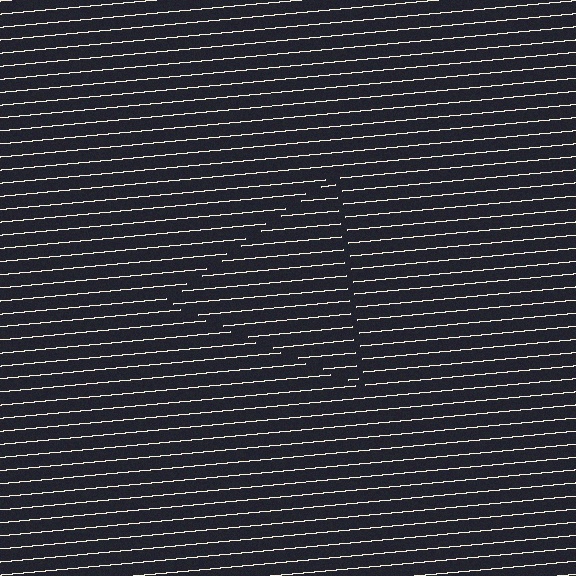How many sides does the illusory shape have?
3 sides — the line-ends trace a triangle.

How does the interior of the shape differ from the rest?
The interior of the shape contains the same grating, shifted by half a period — the contour is defined by the phase discontinuity where line-ends from the inner and outer gratings abut.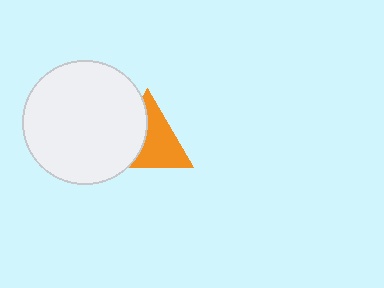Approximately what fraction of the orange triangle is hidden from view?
Roughly 41% of the orange triangle is hidden behind the white circle.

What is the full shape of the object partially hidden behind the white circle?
The partially hidden object is an orange triangle.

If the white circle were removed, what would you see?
You would see the complete orange triangle.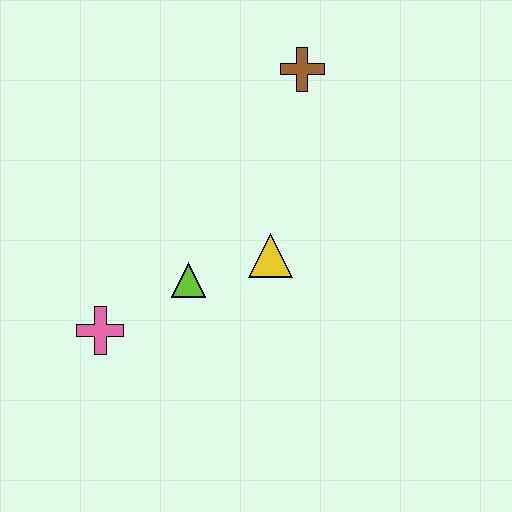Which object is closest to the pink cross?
The lime triangle is closest to the pink cross.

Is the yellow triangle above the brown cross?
No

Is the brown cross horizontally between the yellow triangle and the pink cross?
No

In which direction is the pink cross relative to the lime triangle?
The pink cross is to the left of the lime triangle.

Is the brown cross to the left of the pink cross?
No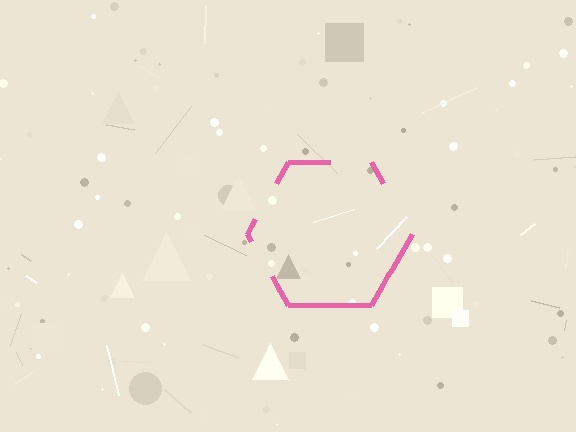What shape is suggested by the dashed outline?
The dashed outline suggests a hexagon.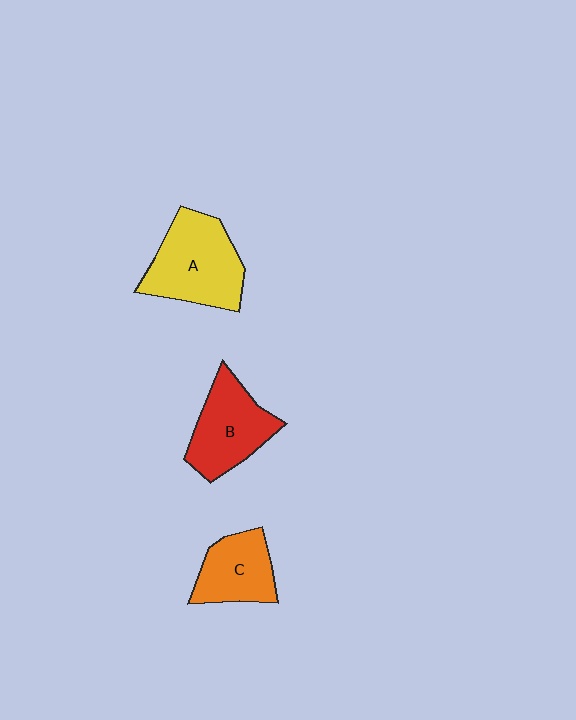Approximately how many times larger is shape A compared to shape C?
Approximately 1.5 times.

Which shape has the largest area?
Shape A (yellow).